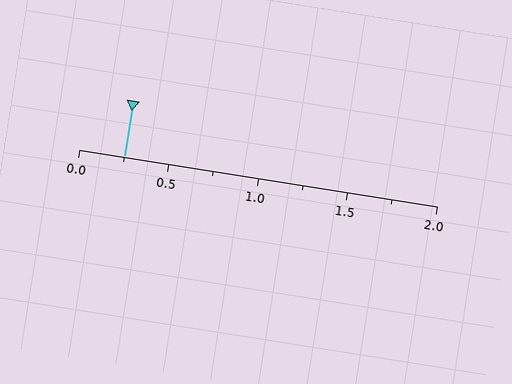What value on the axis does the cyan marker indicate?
The marker indicates approximately 0.25.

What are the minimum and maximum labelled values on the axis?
The axis runs from 0.0 to 2.0.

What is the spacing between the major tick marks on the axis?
The major ticks are spaced 0.5 apart.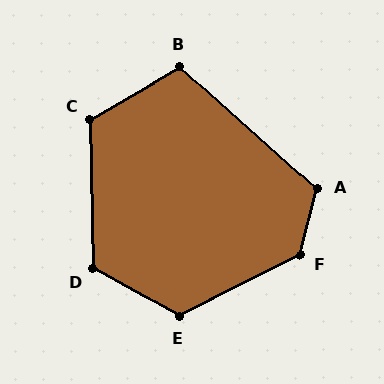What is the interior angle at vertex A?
Approximately 117 degrees (obtuse).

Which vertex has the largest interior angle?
F, at approximately 131 degrees.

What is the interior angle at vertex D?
Approximately 120 degrees (obtuse).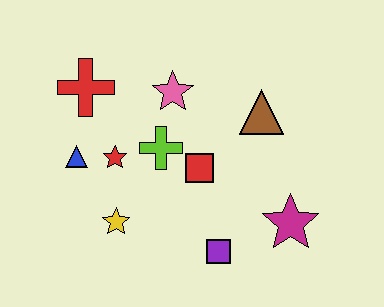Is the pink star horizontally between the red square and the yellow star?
Yes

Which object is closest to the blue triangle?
The red star is closest to the blue triangle.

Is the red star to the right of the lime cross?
No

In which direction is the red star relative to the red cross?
The red star is below the red cross.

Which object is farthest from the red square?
The red cross is farthest from the red square.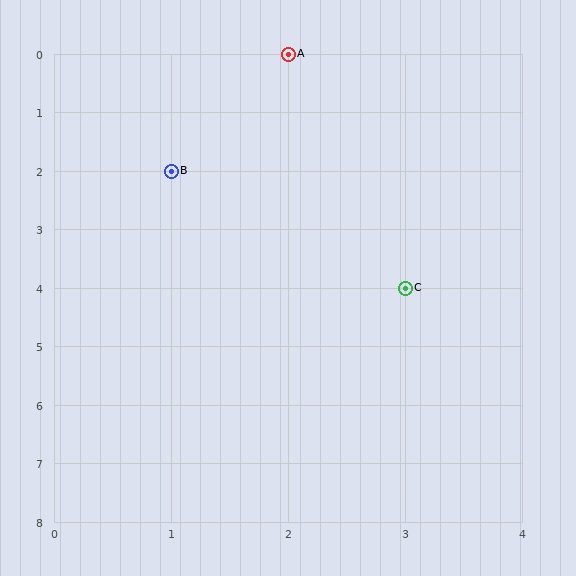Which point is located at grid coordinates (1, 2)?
Point B is at (1, 2).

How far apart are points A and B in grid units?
Points A and B are 1 column and 2 rows apart (about 2.2 grid units diagonally).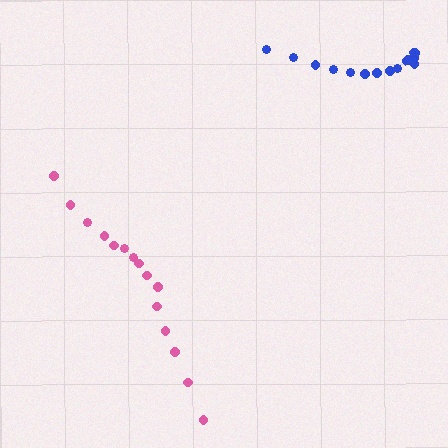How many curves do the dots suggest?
There are 2 distinct paths.